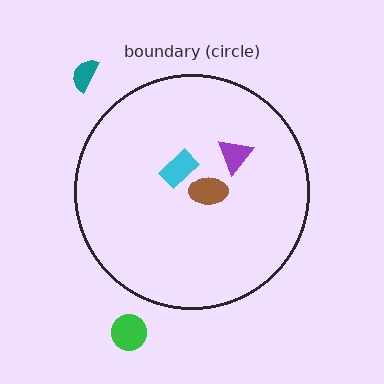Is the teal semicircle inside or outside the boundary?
Outside.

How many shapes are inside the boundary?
3 inside, 2 outside.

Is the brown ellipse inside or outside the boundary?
Inside.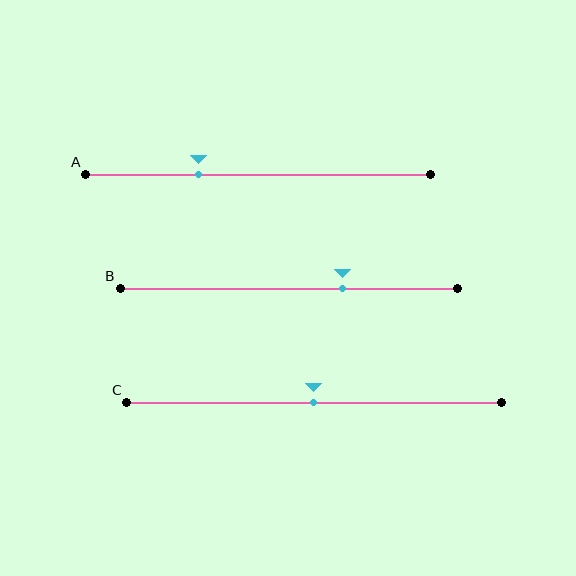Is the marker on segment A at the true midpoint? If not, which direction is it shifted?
No, the marker on segment A is shifted to the left by about 17% of the segment length.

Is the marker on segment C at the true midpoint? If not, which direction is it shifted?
Yes, the marker on segment C is at the true midpoint.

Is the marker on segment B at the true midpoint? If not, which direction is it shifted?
No, the marker on segment B is shifted to the right by about 16% of the segment length.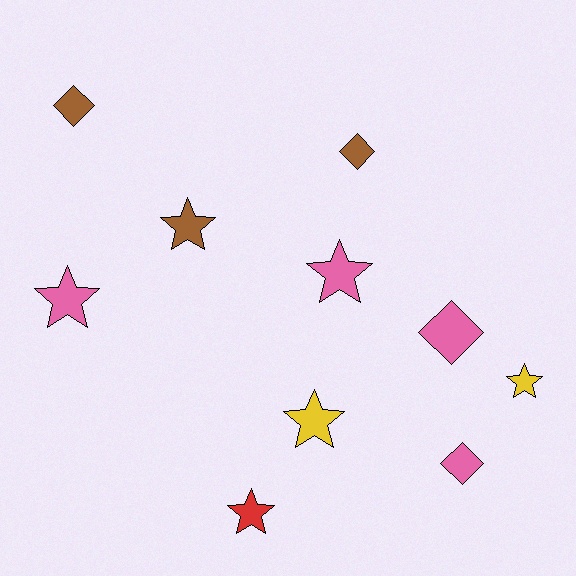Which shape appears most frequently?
Star, with 6 objects.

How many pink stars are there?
There are 2 pink stars.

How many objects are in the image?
There are 10 objects.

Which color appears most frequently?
Pink, with 4 objects.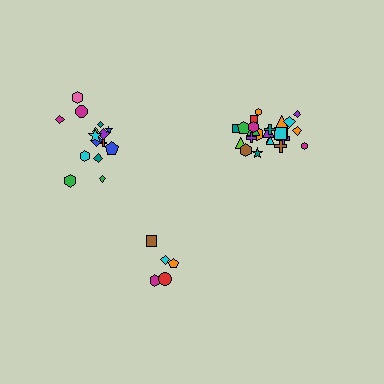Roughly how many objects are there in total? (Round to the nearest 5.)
Roughly 45 objects in total.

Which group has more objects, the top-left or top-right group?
The top-right group.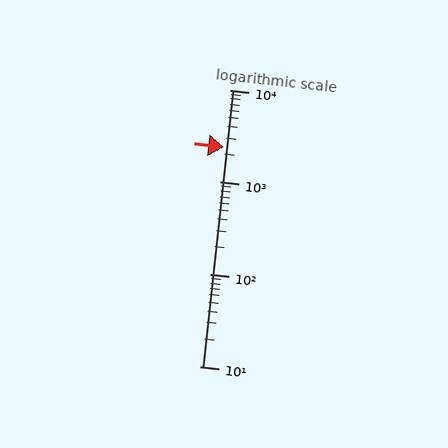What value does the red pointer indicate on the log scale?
The pointer indicates approximately 2400.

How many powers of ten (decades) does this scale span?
The scale spans 3 decades, from 10 to 10000.